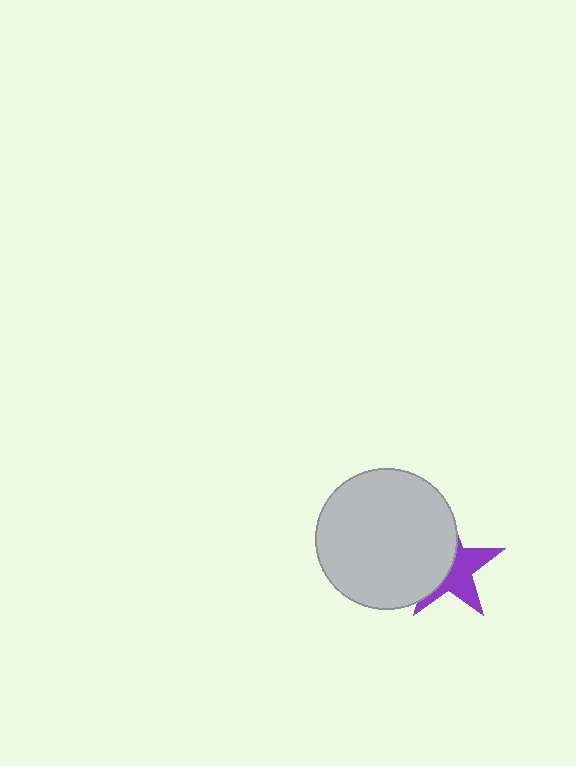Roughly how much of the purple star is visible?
About half of it is visible (roughly 49%).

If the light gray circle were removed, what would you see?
You would see the complete purple star.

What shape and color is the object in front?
The object in front is a light gray circle.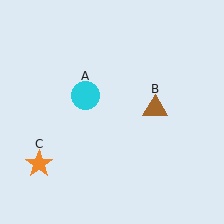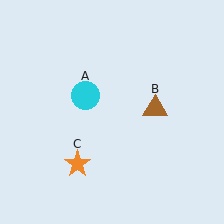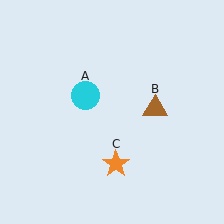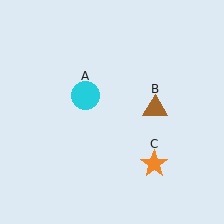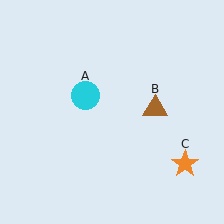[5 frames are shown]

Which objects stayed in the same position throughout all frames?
Cyan circle (object A) and brown triangle (object B) remained stationary.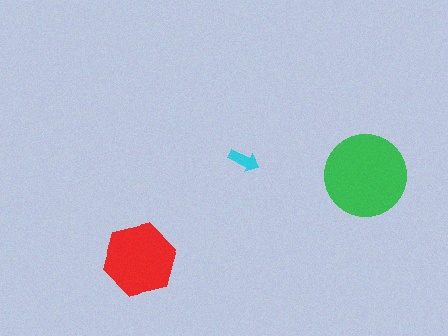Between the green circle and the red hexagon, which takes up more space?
The green circle.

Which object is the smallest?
The cyan arrow.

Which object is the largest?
The green circle.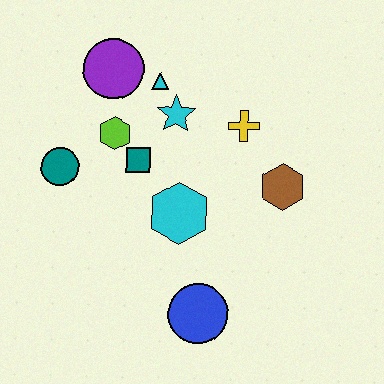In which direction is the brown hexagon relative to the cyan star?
The brown hexagon is to the right of the cyan star.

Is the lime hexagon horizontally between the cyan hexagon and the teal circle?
Yes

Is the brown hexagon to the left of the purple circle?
No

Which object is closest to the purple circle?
The cyan triangle is closest to the purple circle.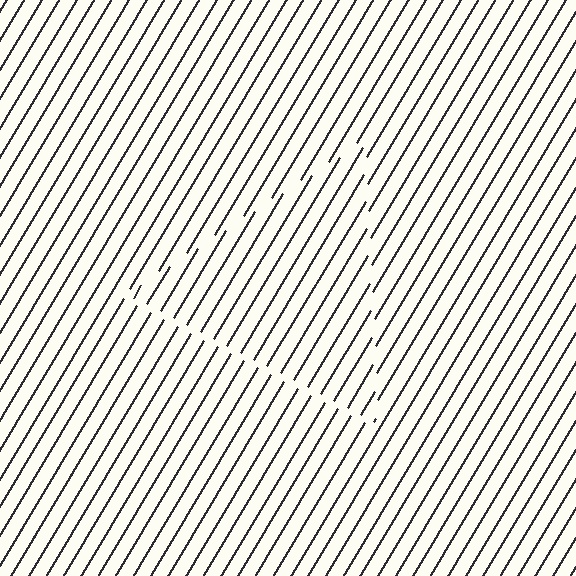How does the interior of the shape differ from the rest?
The interior of the shape contains the same grating, shifted by half a period — the contour is defined by the phase discontinuity where line-ends from the inner and outer gratings abut.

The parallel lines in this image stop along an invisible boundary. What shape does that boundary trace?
An illusory triangle. The interior of the shape contains the same grating, shifted by half a period — the contour is defined by the phase discontinuity where line-ends from the inner and outer gratings abut.